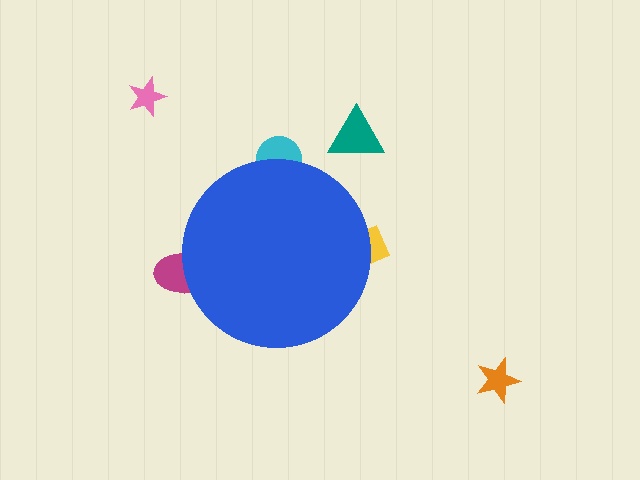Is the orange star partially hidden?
No, the orange star is fully visible.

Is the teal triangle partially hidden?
No, the teal triangle is fully visible.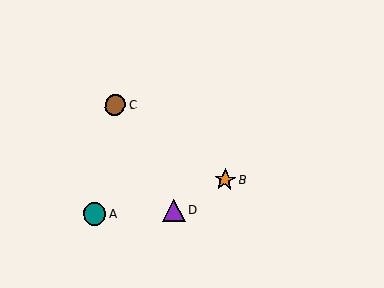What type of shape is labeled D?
Shape D is a purple triangle.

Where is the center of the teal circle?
The center of the teal circle is at (94, 214).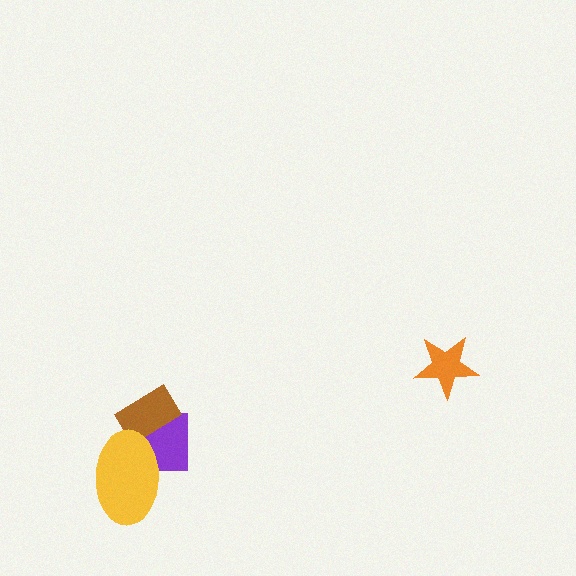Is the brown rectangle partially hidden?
Yes, it is partially covered by another shape.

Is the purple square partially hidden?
Yes, it is partially covered by another shape.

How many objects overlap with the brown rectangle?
2 objects overlap with the brown rectangle.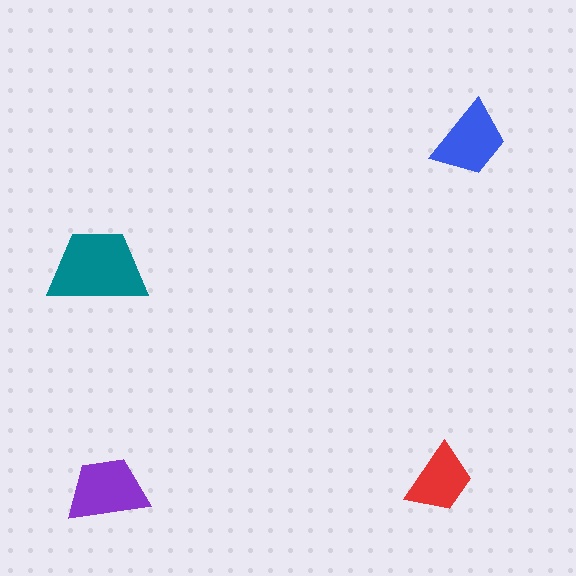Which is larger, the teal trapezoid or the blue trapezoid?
The teal one.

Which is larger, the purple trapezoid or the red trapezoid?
The purple one.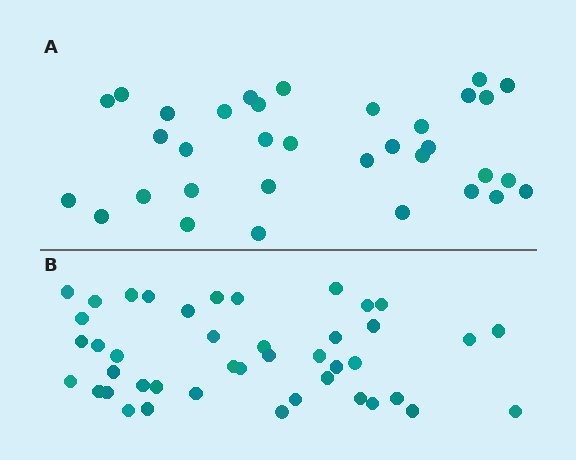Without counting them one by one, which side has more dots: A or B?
Region B (the bottom region) has more dots.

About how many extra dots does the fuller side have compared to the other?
Region B has roughly 8 or so more dots than region A.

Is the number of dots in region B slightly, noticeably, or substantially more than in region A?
Region B has noticeably more, but not dramatically so. The ratio is roughly 1.3 to 1.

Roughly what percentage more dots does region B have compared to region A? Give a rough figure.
About 25% more.